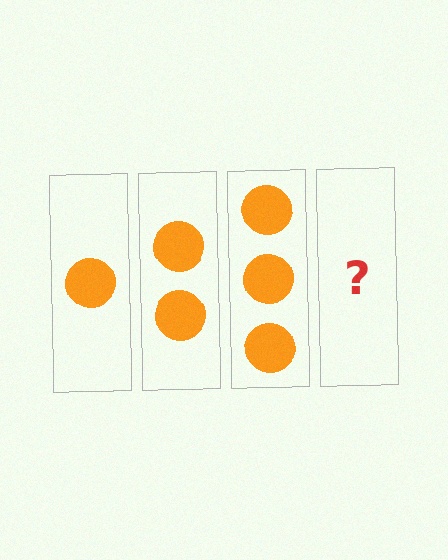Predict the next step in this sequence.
The next step is 4 circles.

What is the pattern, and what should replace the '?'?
The pattern is that each step adds one more circle. The '?' should be 4 circles.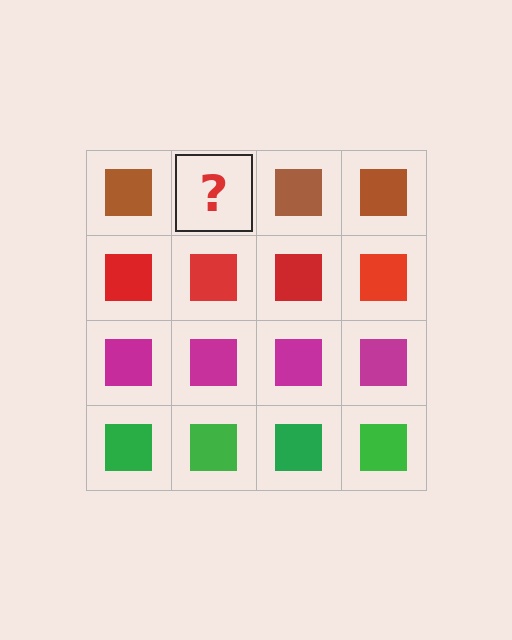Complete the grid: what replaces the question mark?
The question mark should be replaced with a brown square.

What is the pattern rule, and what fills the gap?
The rule is that each row has a consistent color. The gap should be filled with a brown square.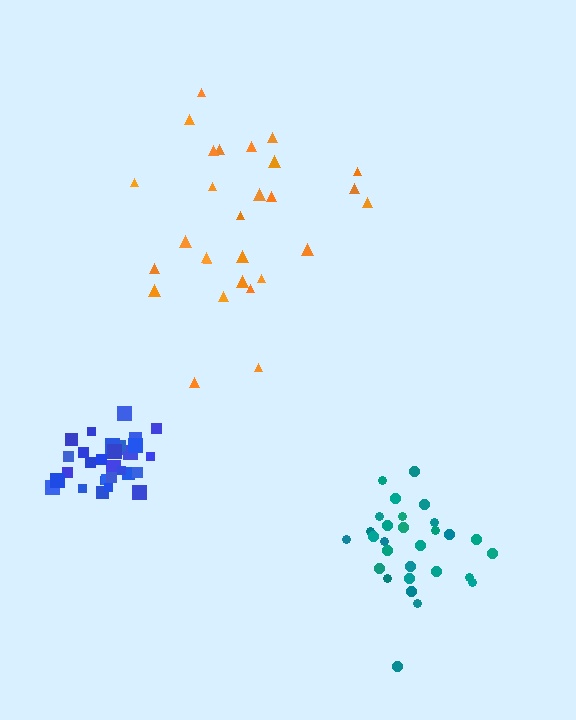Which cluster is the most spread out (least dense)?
Orange.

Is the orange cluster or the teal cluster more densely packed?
Teal.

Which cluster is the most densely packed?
Blue.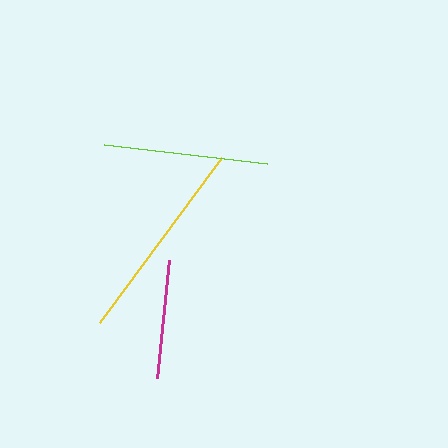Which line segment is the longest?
The yellow line is the longest at approximately 205 pixels.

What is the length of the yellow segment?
The yellow segment is approximately 205 pixels long.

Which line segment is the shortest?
The magenta line is the shortest at approximately 118 pixels.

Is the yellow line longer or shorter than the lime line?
The yellow line is longer than the lime line.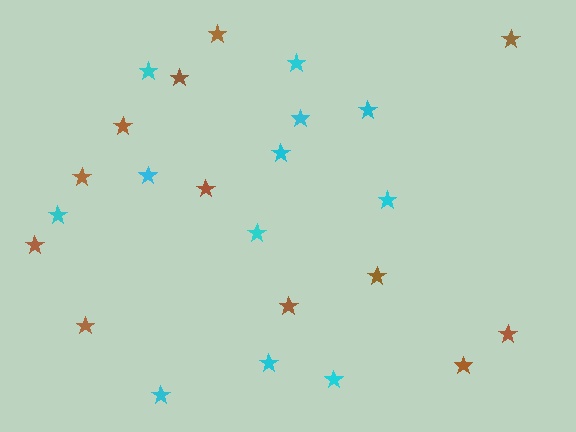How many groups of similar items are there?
There are 2 groups: one group of cyan stars (12) and one group of brown stars (12).